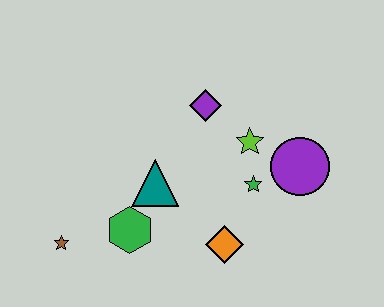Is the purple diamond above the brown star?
Yes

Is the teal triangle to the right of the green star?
No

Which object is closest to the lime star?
The green star is closest to the lime star.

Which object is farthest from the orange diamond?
The brown star is farthest from the orange diamond.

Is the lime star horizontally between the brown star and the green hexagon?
No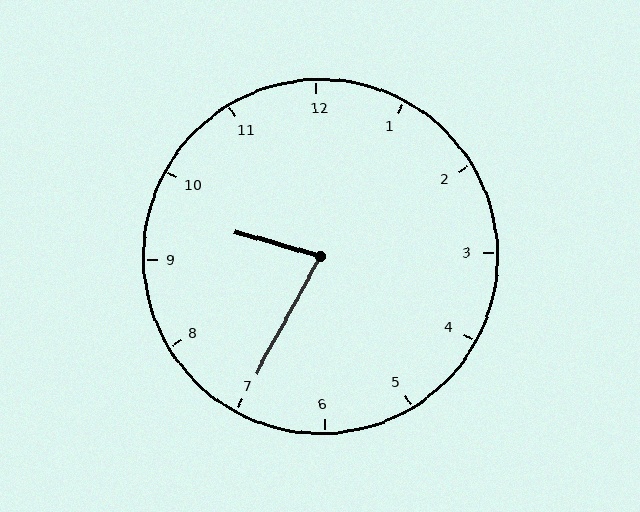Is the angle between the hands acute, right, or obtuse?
It is acute.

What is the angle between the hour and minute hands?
Approximately 78 degrees.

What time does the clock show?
9:35.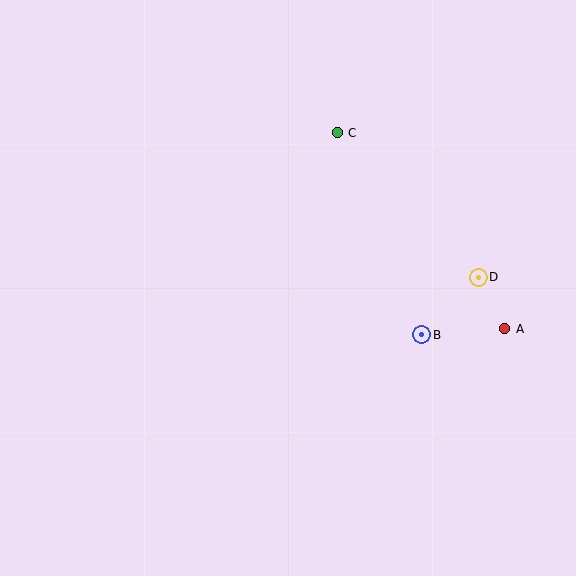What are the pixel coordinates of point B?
Point B is at (422, 335).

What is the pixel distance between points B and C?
The distance between B and C is 219 pixels.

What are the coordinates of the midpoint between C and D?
The midpoint between C and D is at (408, 205).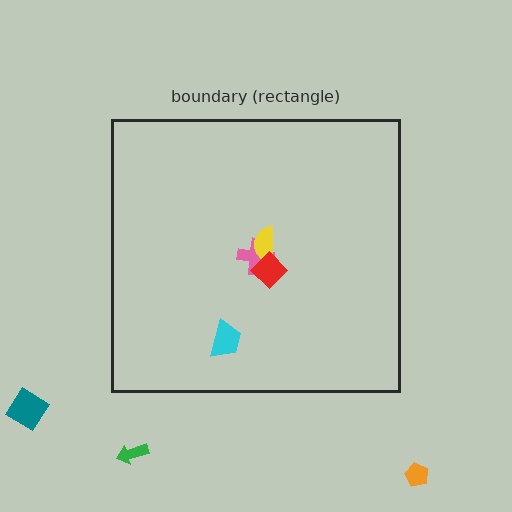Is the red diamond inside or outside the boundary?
Inside.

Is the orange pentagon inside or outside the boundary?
Outside.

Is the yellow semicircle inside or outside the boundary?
Inside.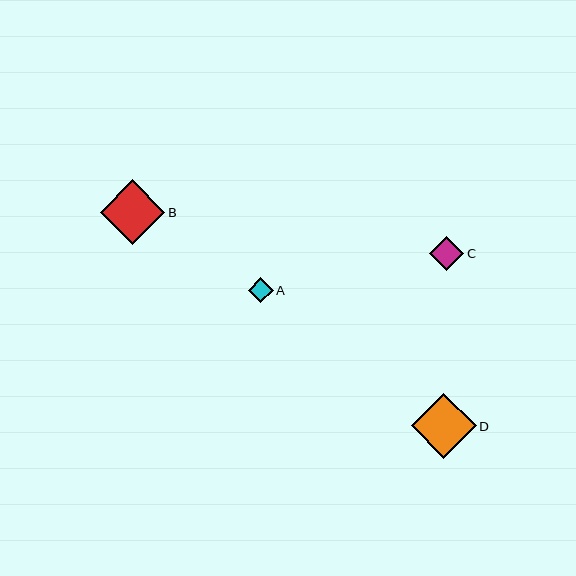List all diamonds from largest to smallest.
From largest to smallest: D, B, C, A.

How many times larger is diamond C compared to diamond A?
Diamond C is approximately 1.4 times the size of diamond A.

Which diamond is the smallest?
Diamond A is the smallest with a size of approximately 25 pixels.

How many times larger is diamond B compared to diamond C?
Diamond B is approximately 1.9 times the size of diamond C.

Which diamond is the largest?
Diamond D is the largest with a size of approximately 65 pixels.